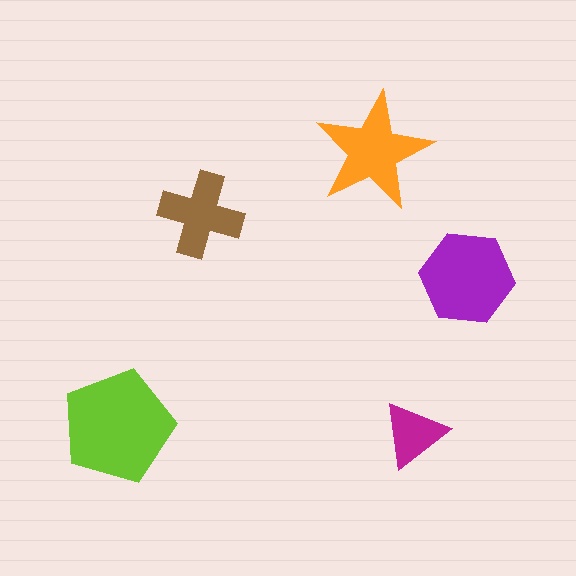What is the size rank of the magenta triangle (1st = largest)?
5th.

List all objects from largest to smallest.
The lime pentagon, the purple hexagon, the orange star, the brown cross, the magenta triangle.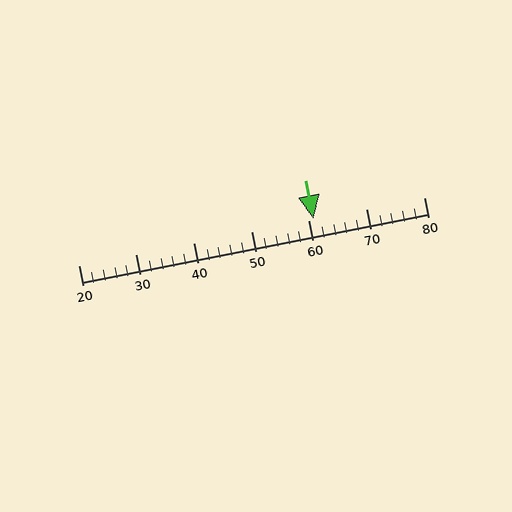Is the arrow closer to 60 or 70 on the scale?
The arrow is closer to 60.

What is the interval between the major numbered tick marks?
The major tick marks are spaced 10 units apart.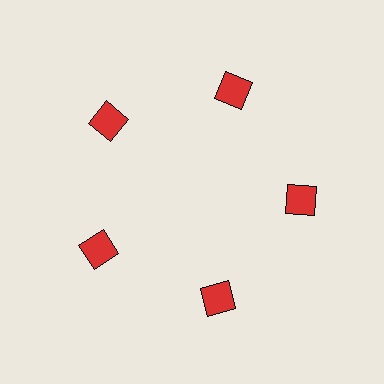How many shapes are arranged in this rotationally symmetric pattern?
There are 5 shapes, arranged in 5 groups of 1.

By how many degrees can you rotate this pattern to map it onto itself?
The pattern maps onto itself every 72 degrees of rotation.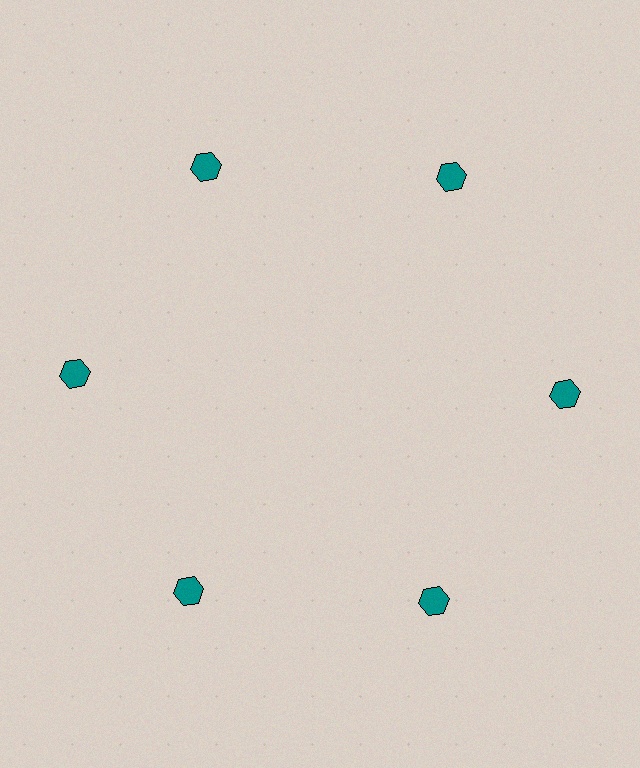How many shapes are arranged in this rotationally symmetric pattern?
There are 6 shapes, arranged in 6 groups of 1.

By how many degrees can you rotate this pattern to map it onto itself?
The pattern maps onto itself every 60 degrees of rotation.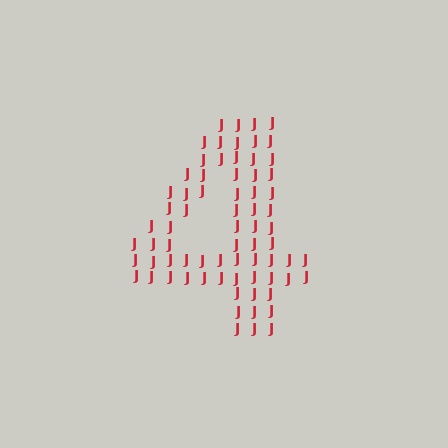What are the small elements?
The small elements are letter J's.